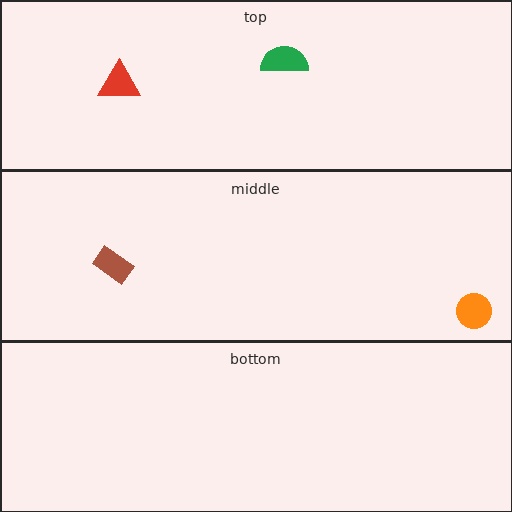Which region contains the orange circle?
The middle region.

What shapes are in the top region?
The green semicircle, the red triangle.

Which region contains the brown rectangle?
The middle region.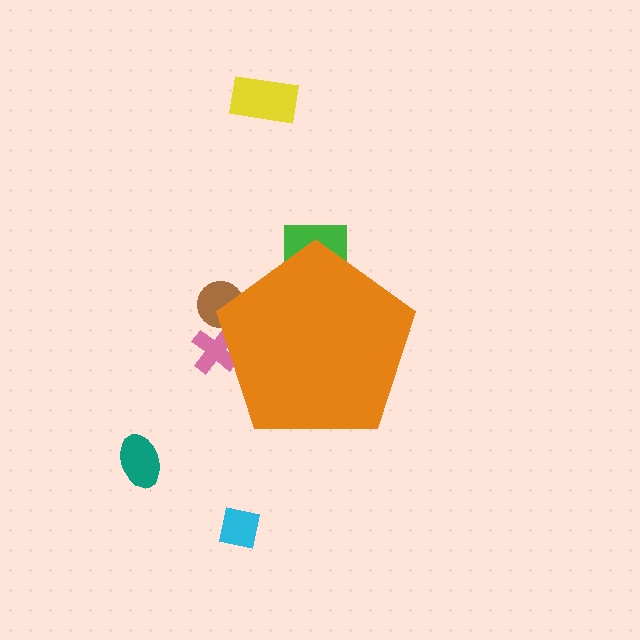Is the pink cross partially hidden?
Yes, the pink cross is partially hidden behind the orange pentagon.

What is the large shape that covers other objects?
An orange pentagon.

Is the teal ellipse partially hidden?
No, the teal ellipse is fully visible.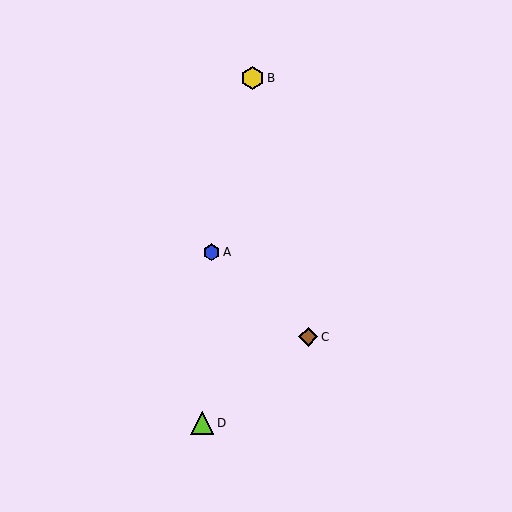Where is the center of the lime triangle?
The center of the lime triangle is at (202, 423).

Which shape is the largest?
The lime triangle (labeled D) is the largest.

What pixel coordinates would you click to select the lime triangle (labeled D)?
Click at (202, 423) to select the lime triangle D.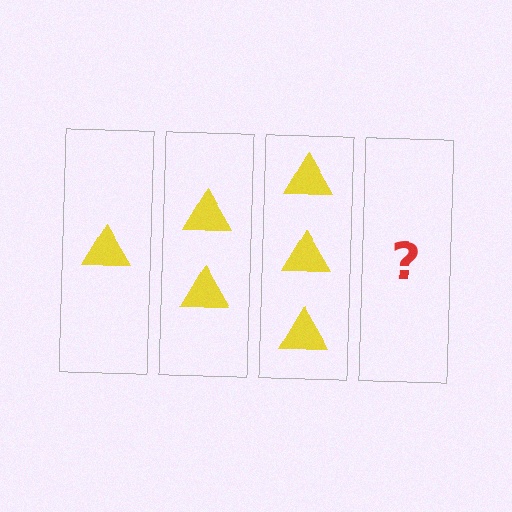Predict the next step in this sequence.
The next step is 4 triangles.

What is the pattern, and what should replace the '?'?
The pattern is that each step adds one more triangle. The '?' should be 4 triangles.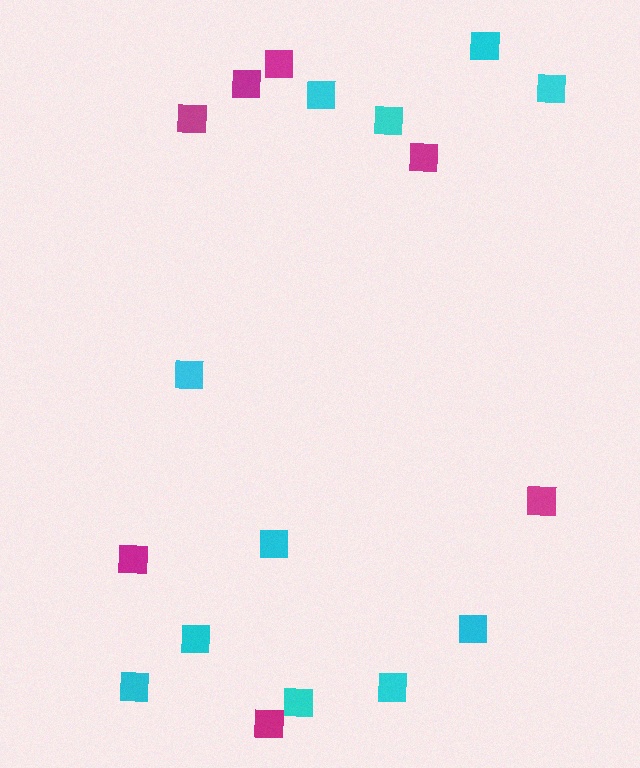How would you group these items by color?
There are 2 groups: one group of cyan squares (11) and one group of magenta squares (7).